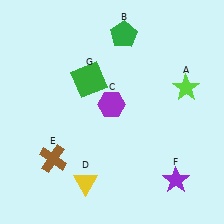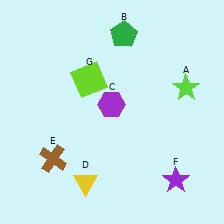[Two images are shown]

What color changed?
The square (G) changed from green in Image 1 to lime in Image 2.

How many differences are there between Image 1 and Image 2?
There is 1 difference between the two images.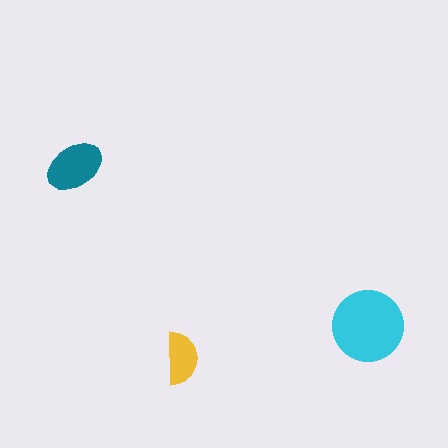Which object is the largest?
The cyan circle.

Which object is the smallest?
The yellow semicircle.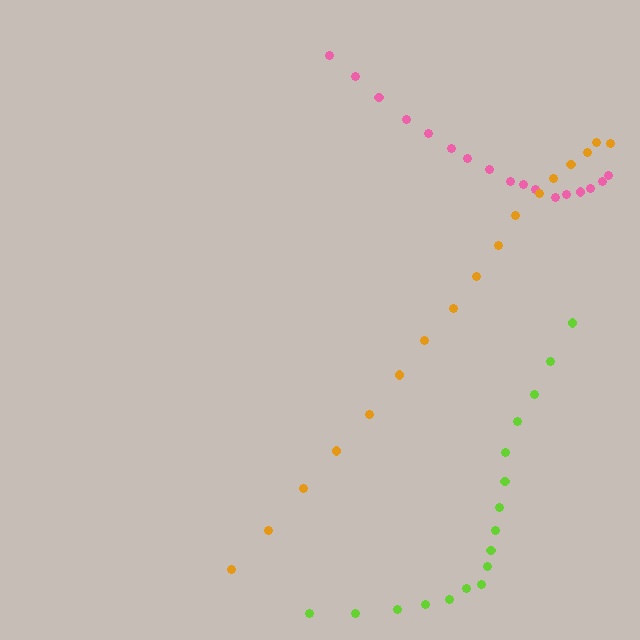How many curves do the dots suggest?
There are 3 distinct paths.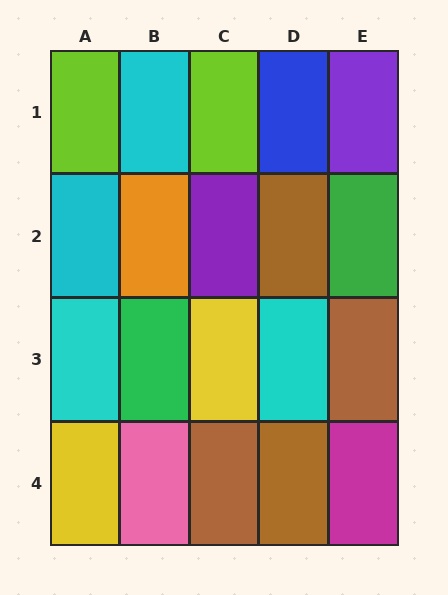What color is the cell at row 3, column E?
Brown.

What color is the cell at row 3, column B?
Green.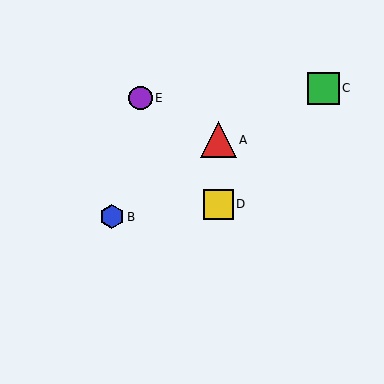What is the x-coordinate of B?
Object B is at x≈112.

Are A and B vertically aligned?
No, A is at x≈218 and B is at x≈112.